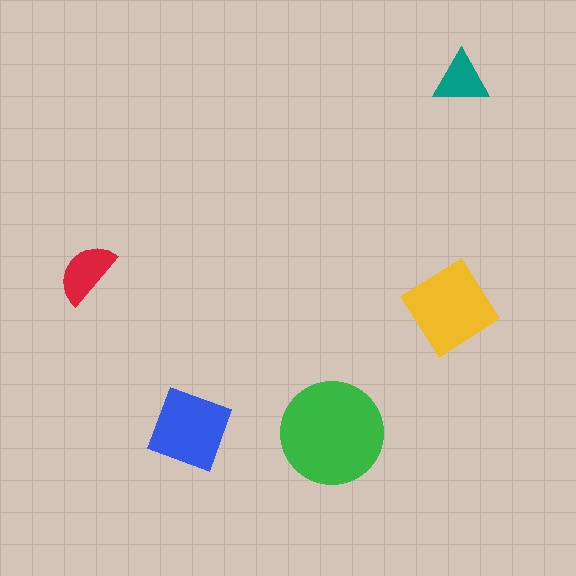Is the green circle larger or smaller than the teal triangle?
Larger.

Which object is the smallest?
The teal triangle.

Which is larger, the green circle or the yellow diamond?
The green circle.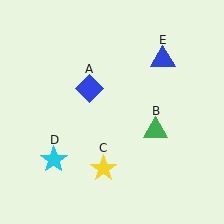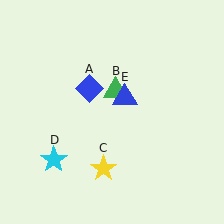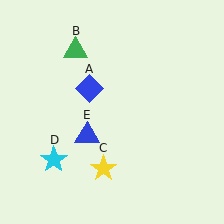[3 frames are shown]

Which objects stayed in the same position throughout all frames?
Blue diamond (object A) and yellow star (object C) and cyan star (object D) remained stationary.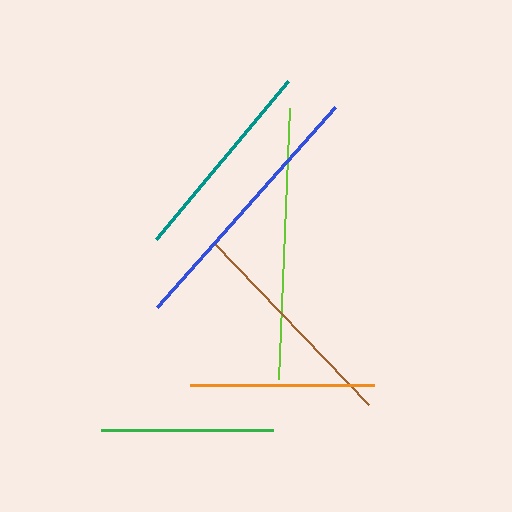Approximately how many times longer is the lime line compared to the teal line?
The lime line is approximately 1.3 times the length of the teal line.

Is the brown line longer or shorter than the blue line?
The blue line is longer than the brown line.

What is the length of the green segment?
The green segment is approximately 172 pixels long.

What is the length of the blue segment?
The blue segment is approximately 267 pixels long.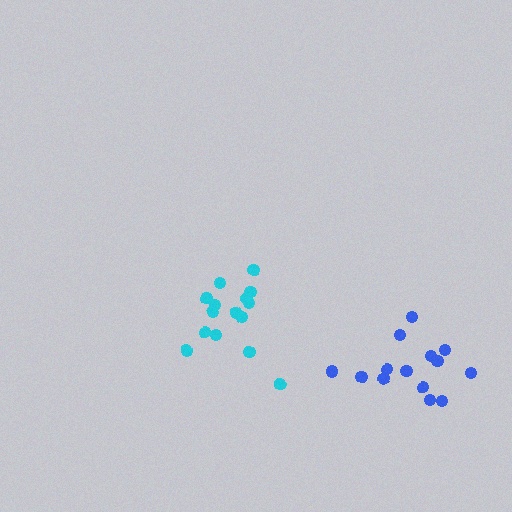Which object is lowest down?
The blue cluster is bottommost.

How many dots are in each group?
Group 1: 15 dots, Group 2: 14 dots (29 total).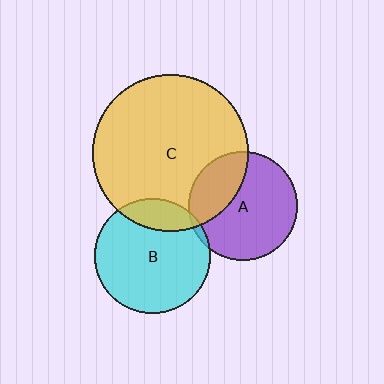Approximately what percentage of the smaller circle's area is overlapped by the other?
Approximately 30%.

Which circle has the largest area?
Circle C (yellow).